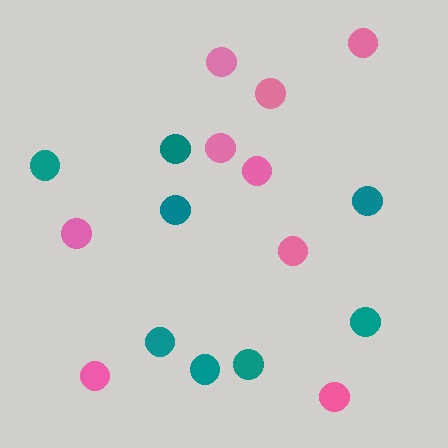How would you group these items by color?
There are 2 groups: one group of teal circles (8) and one group of pink circles (9).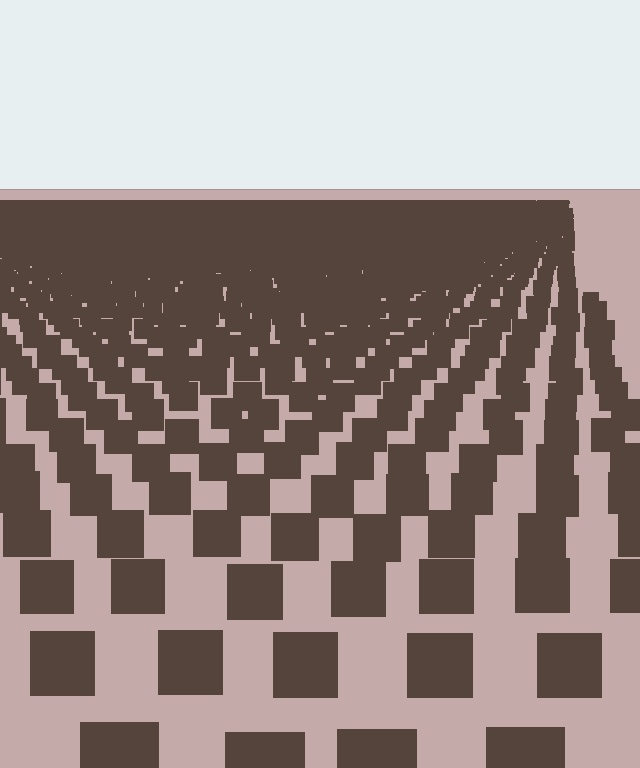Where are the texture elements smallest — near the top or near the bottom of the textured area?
Near the top.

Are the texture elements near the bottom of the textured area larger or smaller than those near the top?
Larger. Near the bottom, elements are closer to the viewer and appear at a bigger on-screen size.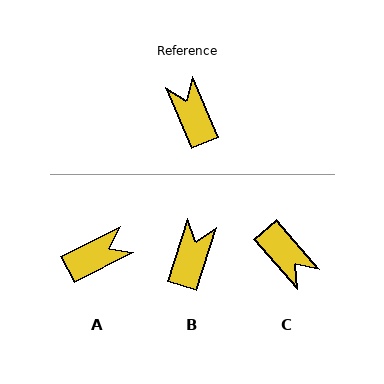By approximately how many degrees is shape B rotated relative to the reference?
Approximately 41 degrees clockwise.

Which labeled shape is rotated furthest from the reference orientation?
C, about 163 degrees away.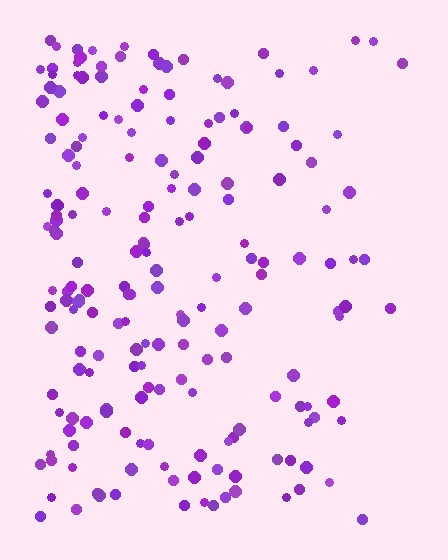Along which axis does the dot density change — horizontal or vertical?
Horizontal.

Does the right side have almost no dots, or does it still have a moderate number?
Still a moderate number, just noticeably fewer than the left.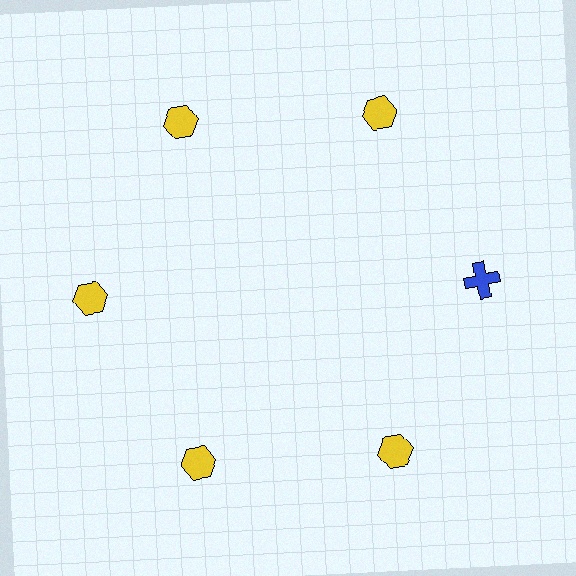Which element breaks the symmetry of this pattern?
The blue cross at roughly the 3 o'clock position breaks the symmetry. All other shapes are yellow hexagons.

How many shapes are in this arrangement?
There are 6 shapes arranged in a ring pattern.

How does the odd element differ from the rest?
It differs in both color (blue instead of yellow) and shape (cross instead of hexagon).